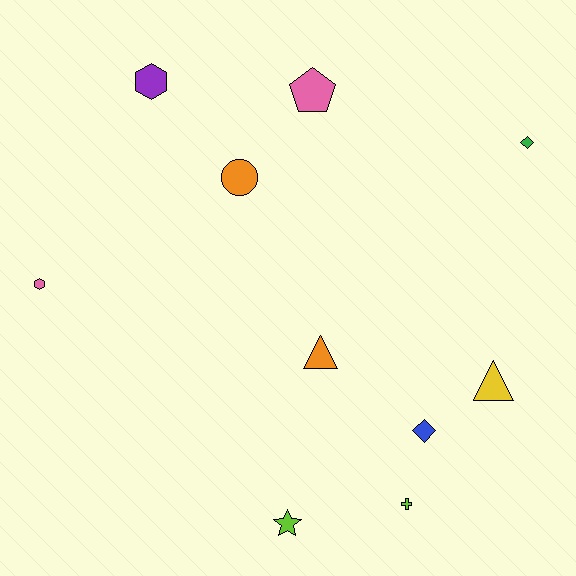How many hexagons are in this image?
There are 2 hexagons.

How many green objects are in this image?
There is 1 green object.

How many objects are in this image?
There are 10 objects.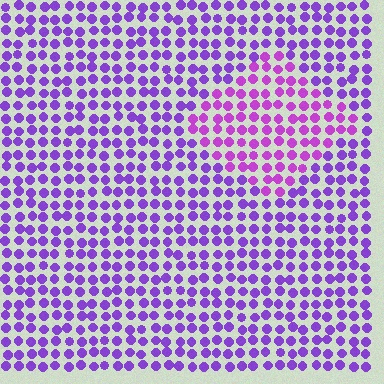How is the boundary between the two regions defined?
The boundary is defined purely by a slight shift in hue (about 26 degrees). Spacing, size, and orientation are identical on both sides.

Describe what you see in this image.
The image is filled with small purple elements in a uniform arrangement. A diamond-shaped region is visible where the elements are tinted to a slightly different hue, forming a subtle color boundary.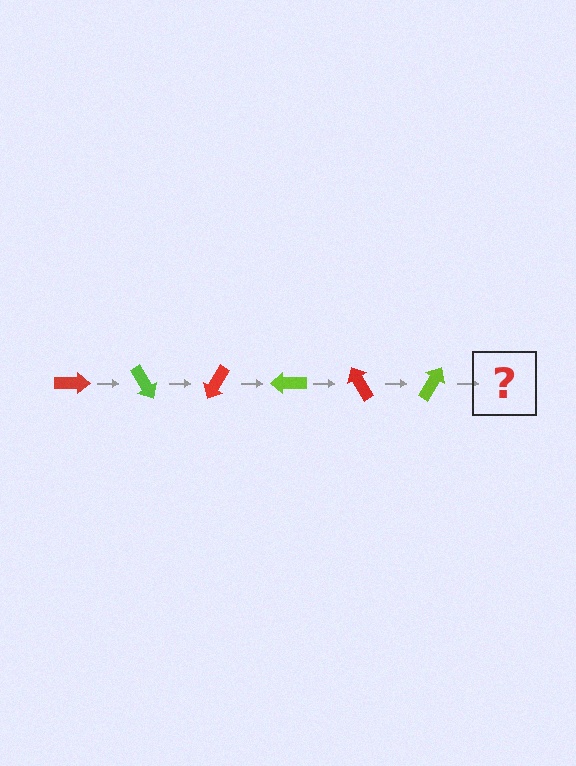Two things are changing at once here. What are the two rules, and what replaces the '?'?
The two rules are that it rotates 60 degrees each step and the color cycles through red and lime. The '?' should be a red arrow, rotated 360 degrees from the start.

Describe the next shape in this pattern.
It should be a red arrow, rotated 360 degrees from the start.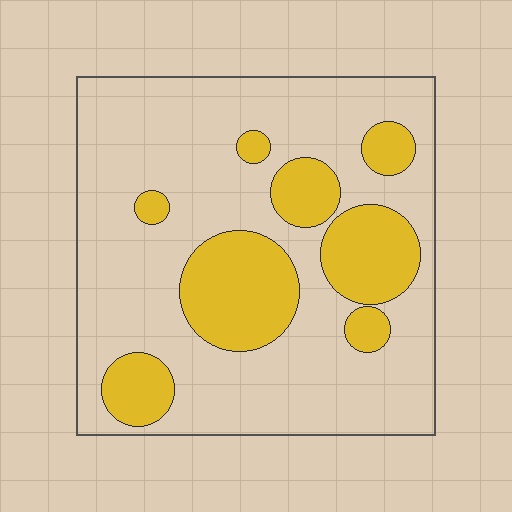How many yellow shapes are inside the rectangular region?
8.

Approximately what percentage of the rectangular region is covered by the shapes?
Approximately 25%.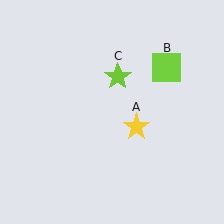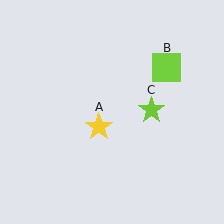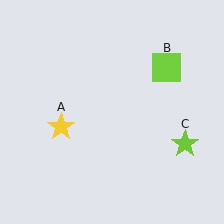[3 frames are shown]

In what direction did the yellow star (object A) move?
The yellow star (object A) moved left.